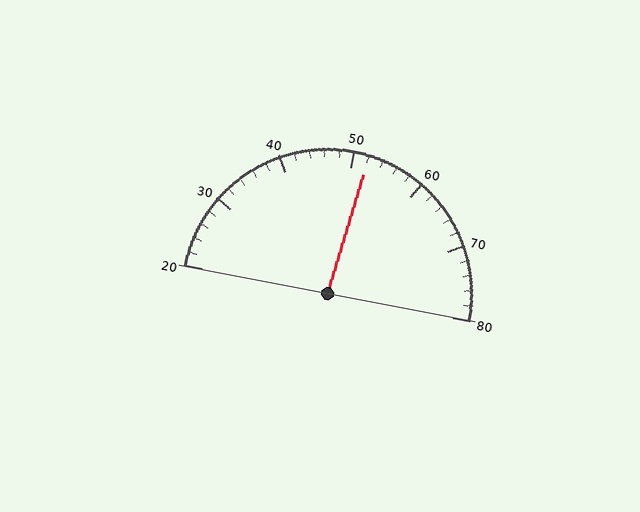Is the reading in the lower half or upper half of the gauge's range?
The reading is in the upper half of the range (20 to 80).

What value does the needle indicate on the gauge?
The needle indicates approximately 52.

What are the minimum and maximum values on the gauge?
The gauge ranges from 20 to 80.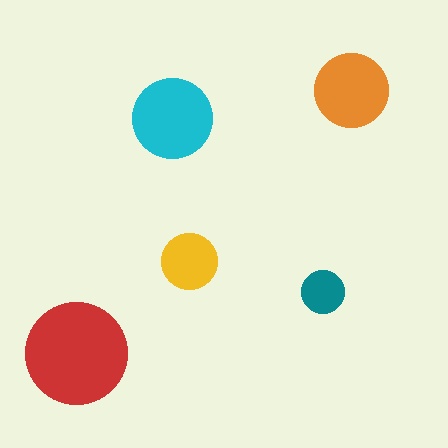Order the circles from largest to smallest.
the red one, the cyan one, the orange one, the yellow one, the teal one.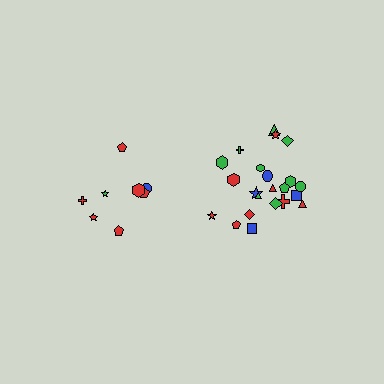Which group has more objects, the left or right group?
The right group.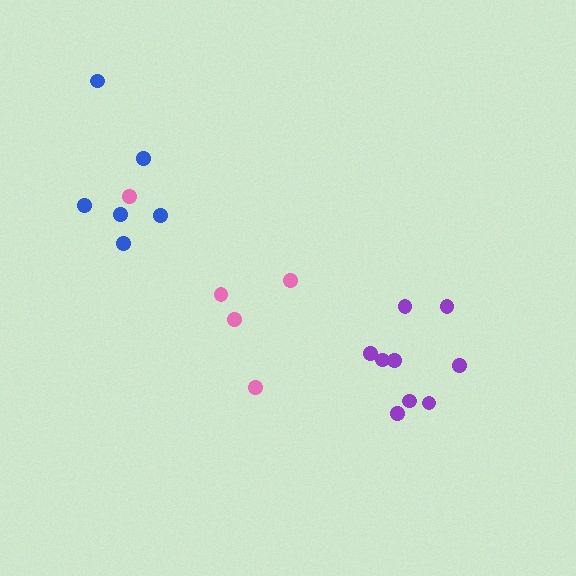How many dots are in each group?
Group 1: 5 dots, Group 2: 6 dots, Group 3: 9 dots (20 total).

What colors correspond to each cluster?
The clusters are colored: pink, blue, purple.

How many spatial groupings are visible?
There are 3 spatial groupings.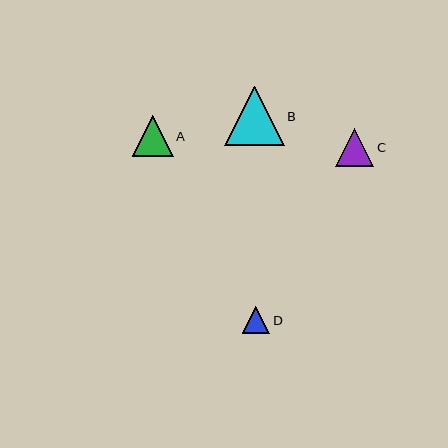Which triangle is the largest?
Triangle B is the largest with a size of approximately 60 pixels.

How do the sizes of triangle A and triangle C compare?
Triangle A and triangle C are approximately the same size.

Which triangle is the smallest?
Triangle D is the smallest with a size of approximately 27 pixels.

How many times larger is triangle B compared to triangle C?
Triangle B is approximately 1.6 times the size of triangle C.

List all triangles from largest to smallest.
From largest to smallest: B, A, C, D.